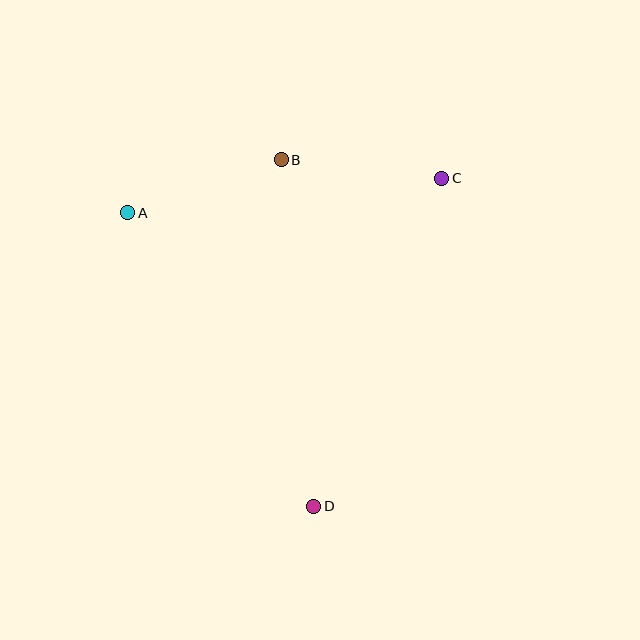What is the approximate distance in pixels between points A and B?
The distance between A and B is approximately 162 pixels.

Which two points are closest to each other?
Points B and C are closest to each other.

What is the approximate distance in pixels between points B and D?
The distance between B and D is approximately 348 pixels.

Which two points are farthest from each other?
Points C and D are farthest from each other.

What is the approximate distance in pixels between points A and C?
The distance between A and C is approximately 316 pixels.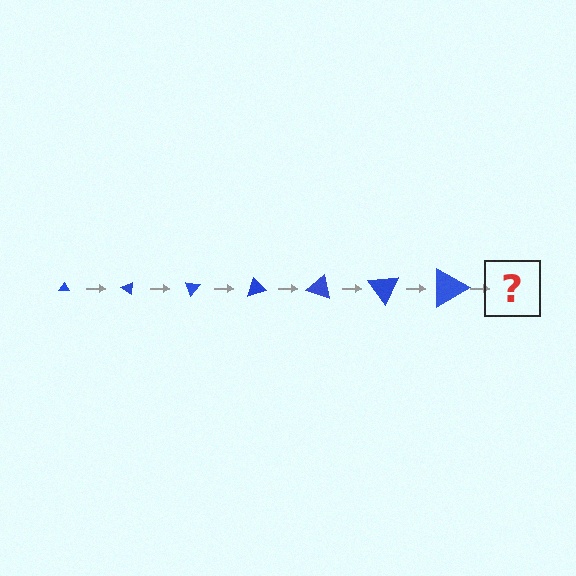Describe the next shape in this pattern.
It should be a triangle, larger than the previous one and rotated 245 degrees from the start.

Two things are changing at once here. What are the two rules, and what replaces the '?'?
The two rules are that the triangle grows larger each step and it rotates 35 degrees each step. The '?' should be a triangle, larger than the previous one and rotated 245 degrees from the start.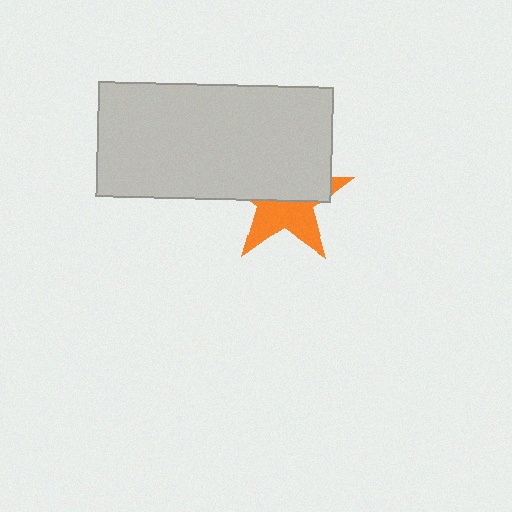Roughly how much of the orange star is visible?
About half of it is visible (roughly 45%).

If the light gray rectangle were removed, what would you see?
You would see the complete orange star.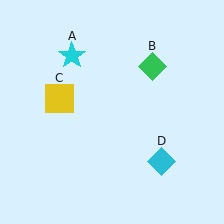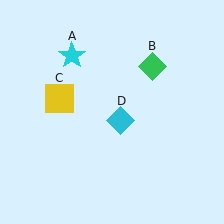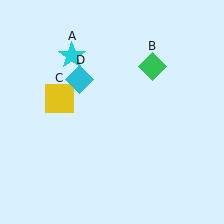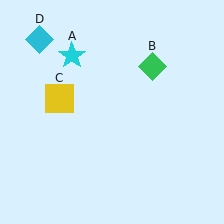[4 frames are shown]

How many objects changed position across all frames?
1 object changed position: cyan diamond (object D).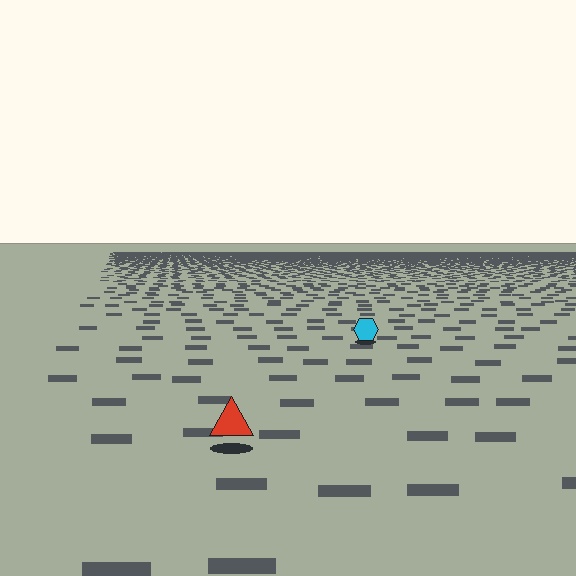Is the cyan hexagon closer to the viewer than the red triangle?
No. The red triangle is closer — you can tell from the texture gradient: the ground texture is coarser near it.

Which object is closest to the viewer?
The red triangle is closest. The texture marks near it are larger and more spread out.